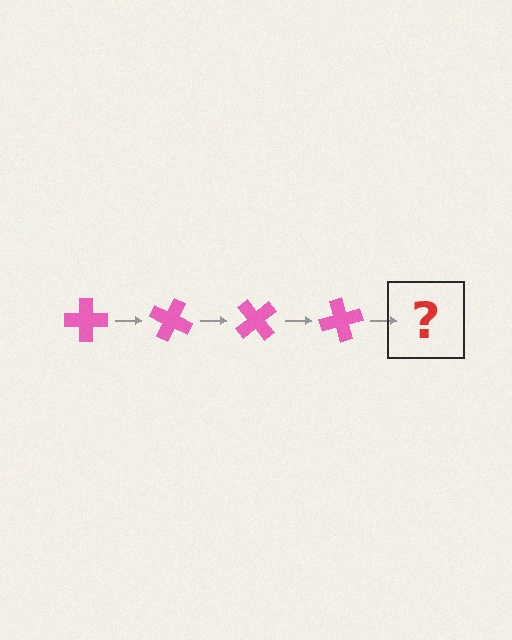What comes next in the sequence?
The next element should be a pink cross rotated 100 degrees.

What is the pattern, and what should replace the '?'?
The pattern is that the cross rotates 25 degrees each step. The '?' should be a pink cross rotated 100 degrees.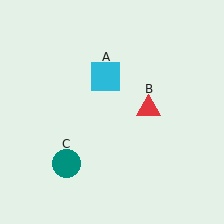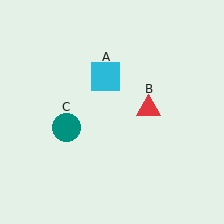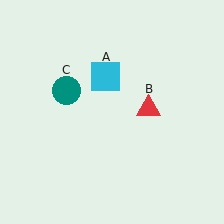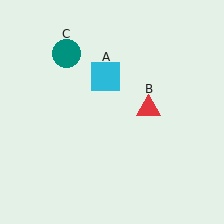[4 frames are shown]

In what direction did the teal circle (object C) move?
The teal circle (object C) moved up.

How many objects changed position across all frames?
1 object changed position: teal circle (object C).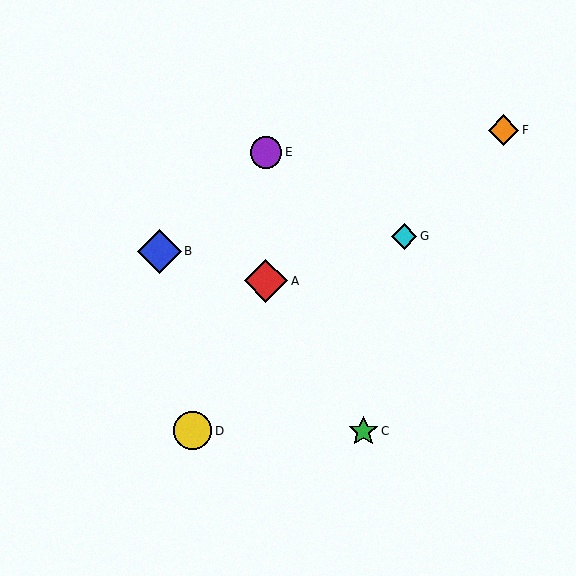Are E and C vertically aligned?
No, E is at x≈266 and C is at x≈363.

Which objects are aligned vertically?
Objects A, E are aligned vertically.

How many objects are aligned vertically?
2 objects (A, E) are aligned vertically.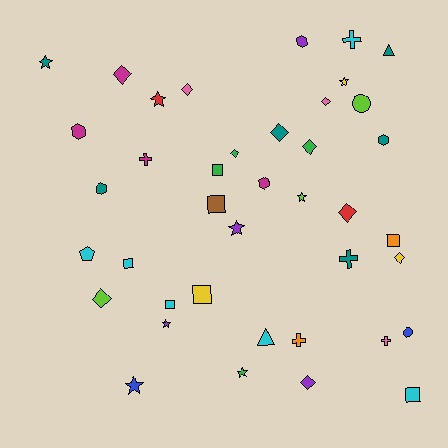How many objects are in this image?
There are 40 objects.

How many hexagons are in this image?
There are 5 hexagons.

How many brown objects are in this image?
There is 1 brown object.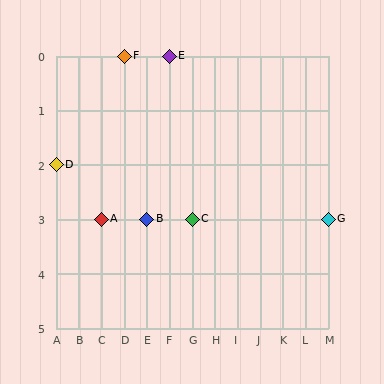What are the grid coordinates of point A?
Point A is at grid coordinates (C, 3).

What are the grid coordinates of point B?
Point B is at grid coordinates (E, 3).